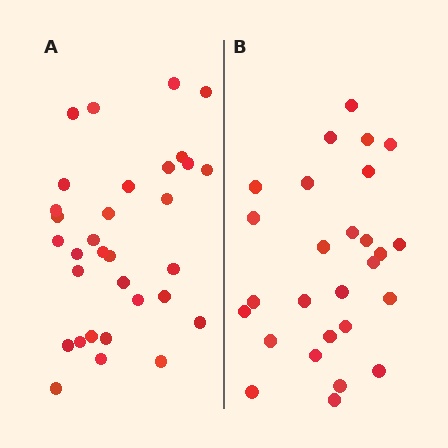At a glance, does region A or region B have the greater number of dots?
Region A (the left region) has more dots.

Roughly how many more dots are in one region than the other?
Region A has about 5 more dots than region B.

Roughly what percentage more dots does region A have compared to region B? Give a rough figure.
About 20% more.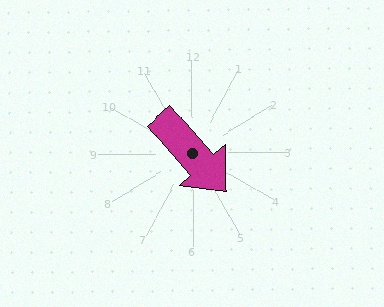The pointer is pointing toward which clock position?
Roughly 5 o'clock.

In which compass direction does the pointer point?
Southeast.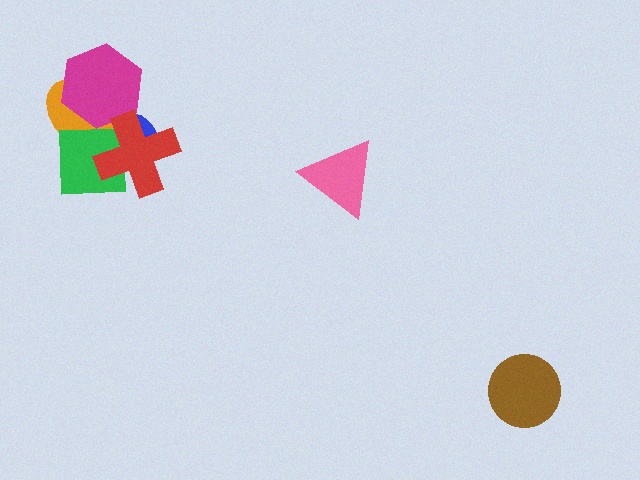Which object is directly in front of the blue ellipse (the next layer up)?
The orange ellipse is directly in front of the blue ellipse.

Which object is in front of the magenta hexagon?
The red cross is in front of the magenta hexagon.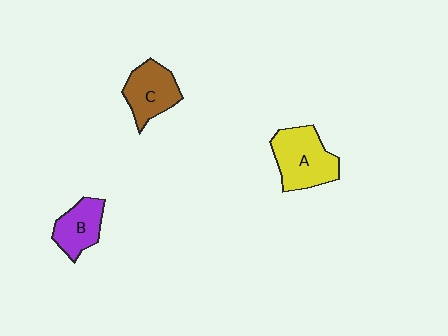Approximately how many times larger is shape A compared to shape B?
Approximately 1.5 times.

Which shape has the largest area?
Shape A (yellow).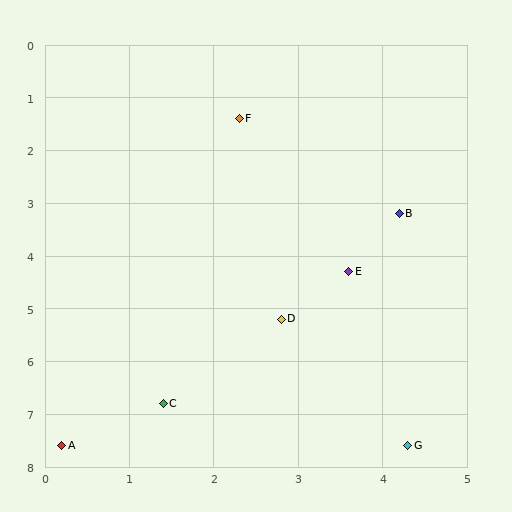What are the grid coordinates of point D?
Point D is at approximately (2.8, 5.2).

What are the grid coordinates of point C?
Point C is at approximately (1.4, 6.8).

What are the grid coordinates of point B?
Point B is at approximately (4.2, 3.2).